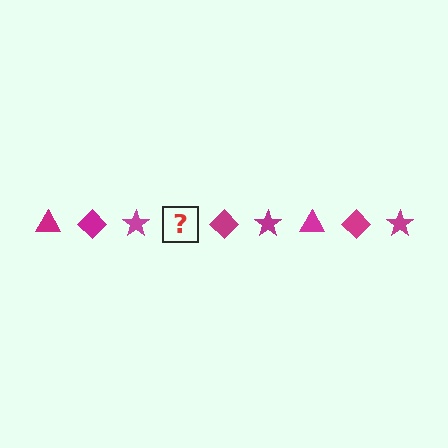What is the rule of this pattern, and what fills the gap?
The rule is that the pattern cycles through triangle, diamond, star shapes in magenta. The gap should be filled with a magenta triangle.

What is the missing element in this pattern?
The missing element is a magenta triangle.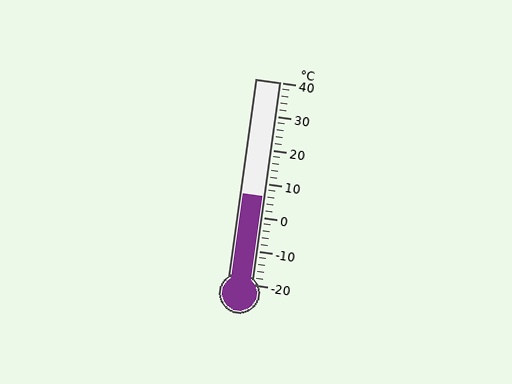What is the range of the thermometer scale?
The thermometer scale ranges from -20°C to 40°C.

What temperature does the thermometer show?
The thermometer shows approximately 6°C.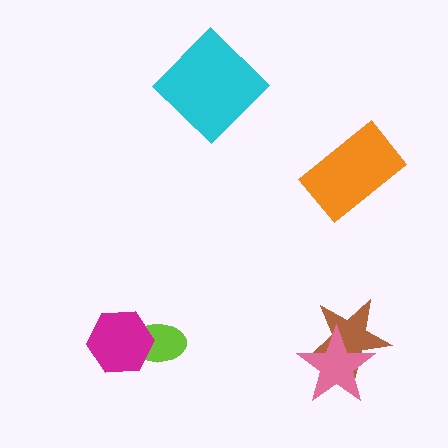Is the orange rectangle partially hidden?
No, no other shape covers it.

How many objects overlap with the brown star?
1 object overlaps with the brown star.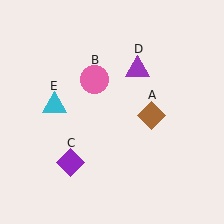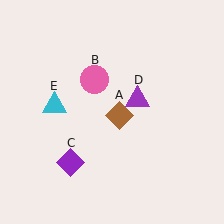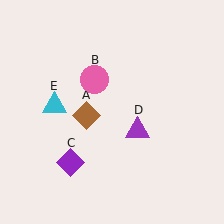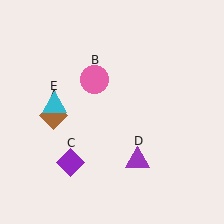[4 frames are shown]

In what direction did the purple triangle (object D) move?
The purple triangle (object D) moved down.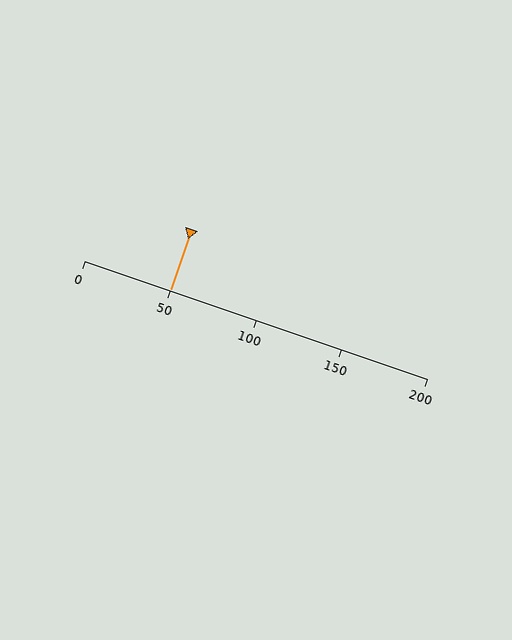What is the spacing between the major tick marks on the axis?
The major ticks are spaced 50 apart.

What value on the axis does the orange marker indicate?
The marker indicates approximately 50.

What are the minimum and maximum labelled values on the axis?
The axis runs from 0 to 200.